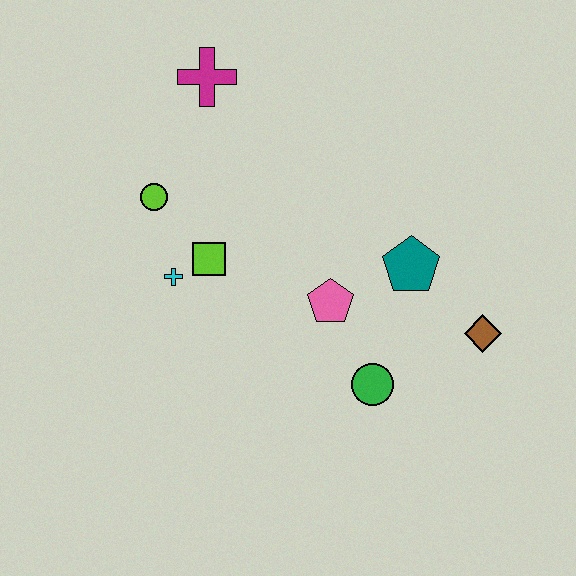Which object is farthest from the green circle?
The magenta cross is farthest from the green circle.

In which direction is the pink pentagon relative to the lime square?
The pink pentagon is to the right of the lime square.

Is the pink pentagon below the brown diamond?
No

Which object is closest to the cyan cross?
The lime square is closest to the cyan cross.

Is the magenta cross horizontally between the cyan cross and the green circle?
Yes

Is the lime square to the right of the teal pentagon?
No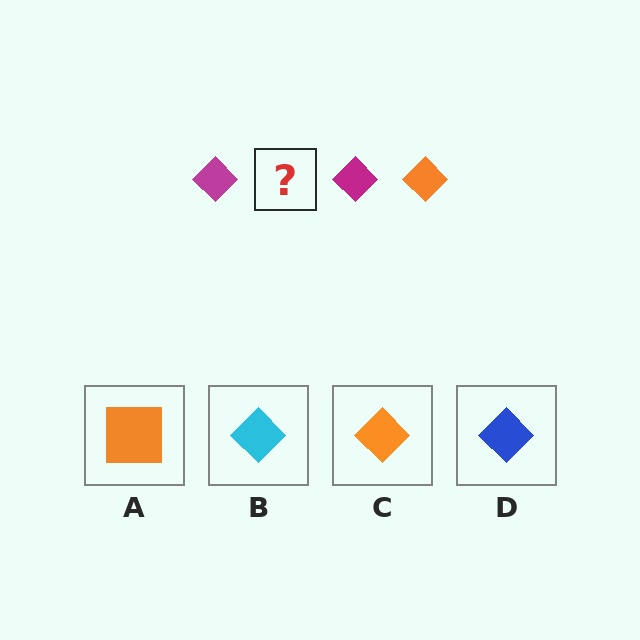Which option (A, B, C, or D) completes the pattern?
C.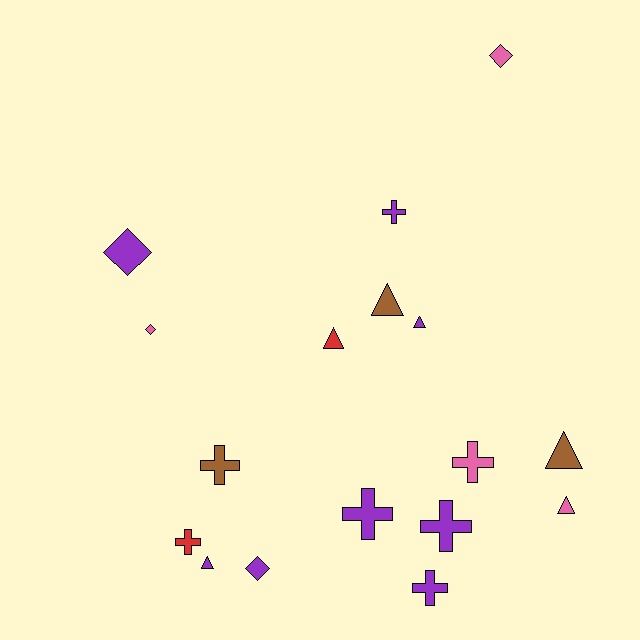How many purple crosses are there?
There are 4 purple crosses.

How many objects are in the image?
There are 17 objects.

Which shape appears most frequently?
Cross, with 7 objects.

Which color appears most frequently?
Purple, with 8 objects.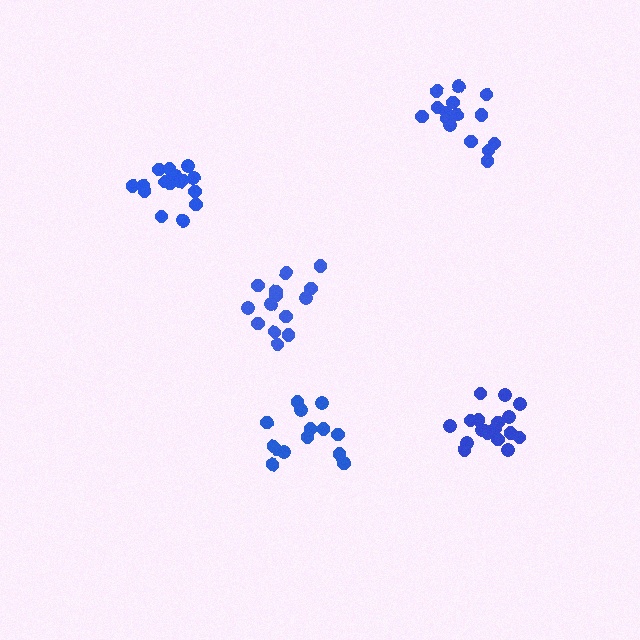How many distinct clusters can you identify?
There are 5 distinct clusters.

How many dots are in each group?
Group 1: 14 dots, Group 2: 14 dots, Group 3: 16 dots, Group 4: 18 dots, Group 5: 16 dots (78 total).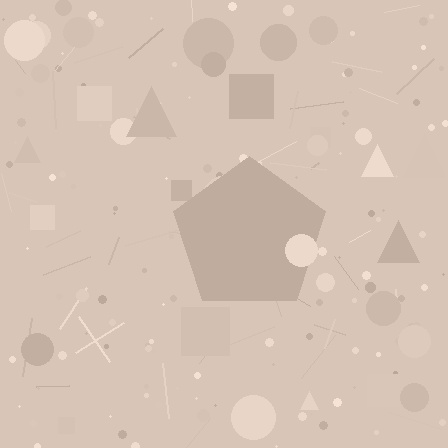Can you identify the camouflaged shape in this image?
The camouflaged shape is a pentagon.